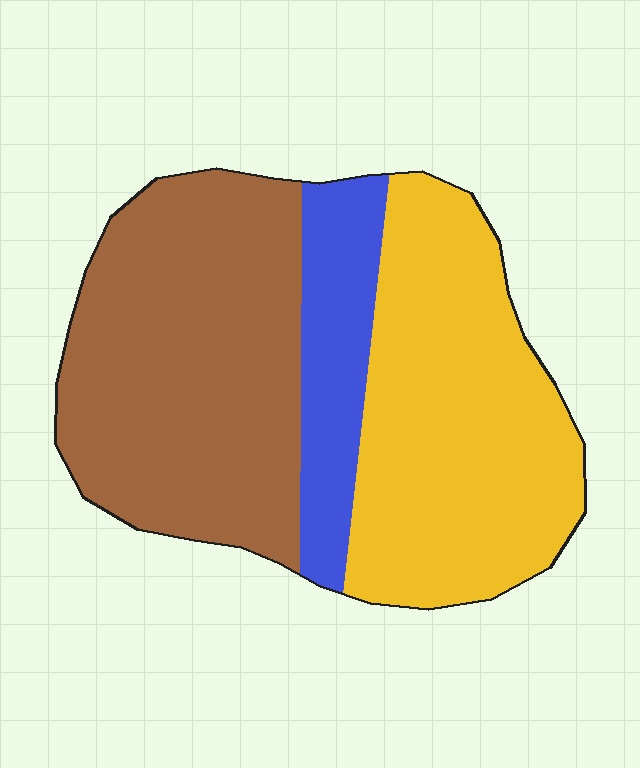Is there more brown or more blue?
Brown.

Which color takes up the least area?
Blue, at roughly 15%.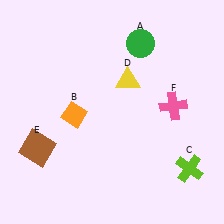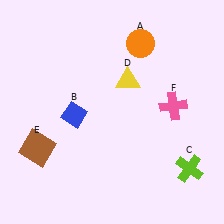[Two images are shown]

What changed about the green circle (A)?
In Image 1, A is green. In Image 2, it changed to orange.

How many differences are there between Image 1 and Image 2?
There are 2 differences between the two images.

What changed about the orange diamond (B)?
In Image 1, B is orange. In Image 2, it changed to blue.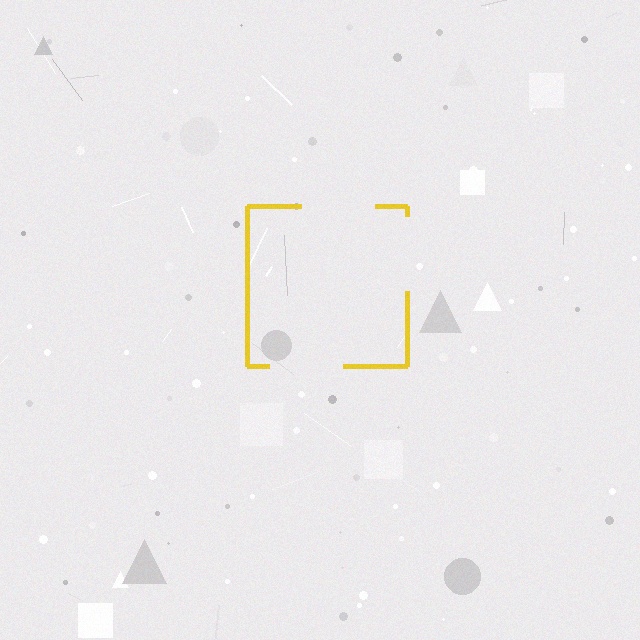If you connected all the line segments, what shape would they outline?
They would outline a square.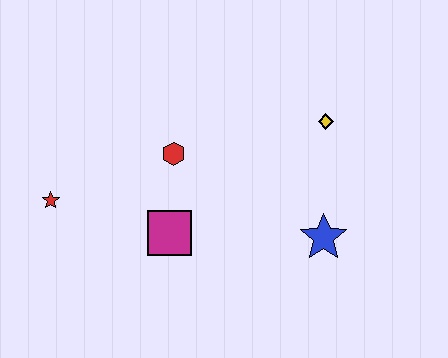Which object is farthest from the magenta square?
The yellow diamond is farthest from the magenta square.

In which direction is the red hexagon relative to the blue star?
The red hexagon is to the left of the blue star.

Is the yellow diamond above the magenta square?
Yes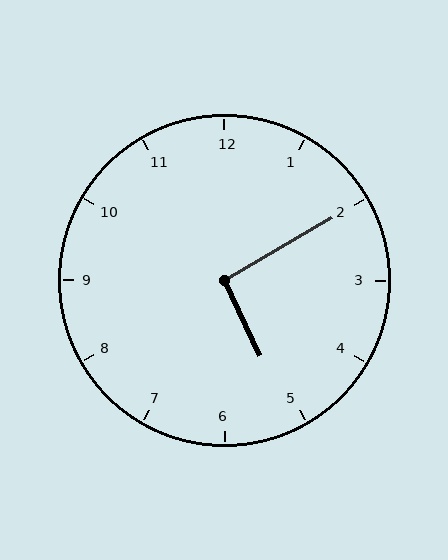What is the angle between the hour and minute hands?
Approximately 95 degrees.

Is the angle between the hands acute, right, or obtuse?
It is right.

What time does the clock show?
5:10.